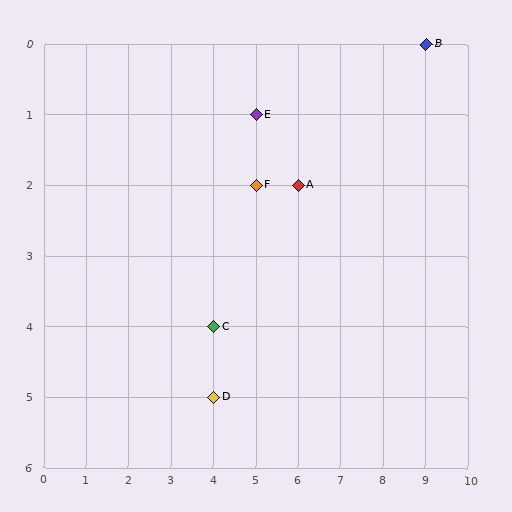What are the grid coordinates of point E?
Point E is at grid coordinates (5, 1).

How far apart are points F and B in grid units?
Points F and B are 4 columns and 2 rows apart (about 4.5 grid units diagonally).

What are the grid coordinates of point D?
Point D is at grid coordinates (4, 5).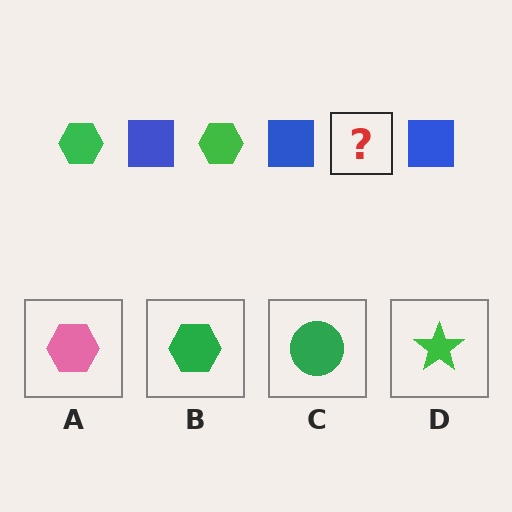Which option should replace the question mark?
Option B.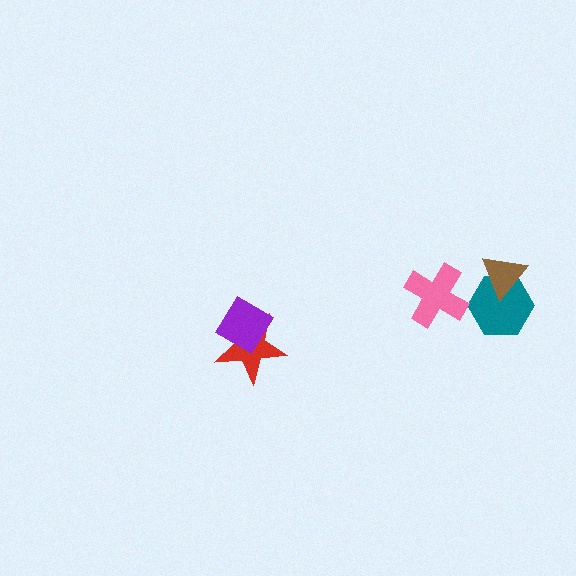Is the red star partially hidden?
Yes, it is partially covered by another shape.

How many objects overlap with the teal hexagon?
1 object overlaps with the teal hexagon.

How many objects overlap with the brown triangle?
1 object overlaps with the brown triangle.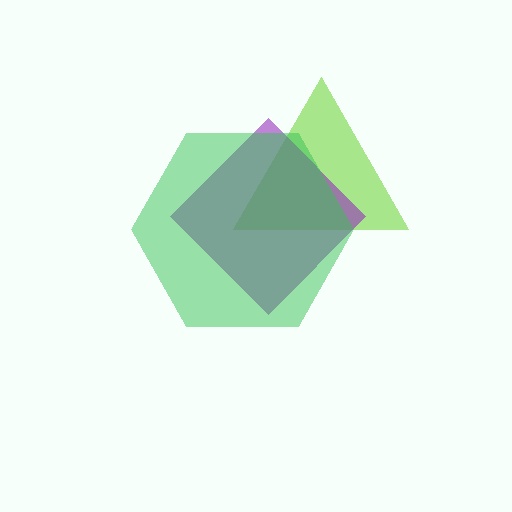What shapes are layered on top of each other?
The layered shapes are: a lime triangle, a purple diamond, a green hexagon.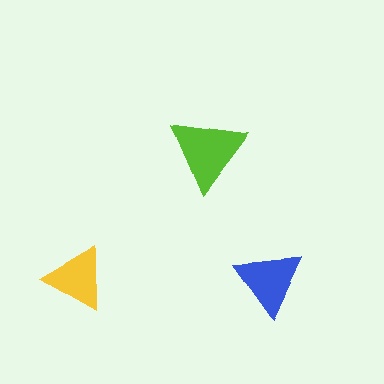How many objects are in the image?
There are 3 objects in the image.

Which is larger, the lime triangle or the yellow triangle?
The lime one.